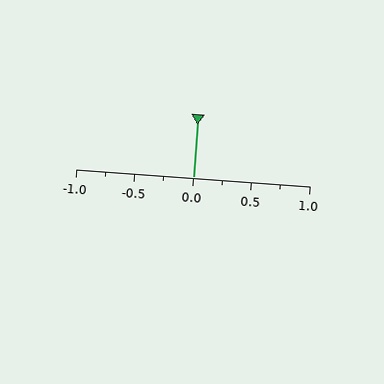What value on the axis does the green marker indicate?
The marker indicates approximately 0.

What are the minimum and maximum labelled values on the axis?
The axis runs from -1.0 to 1.0.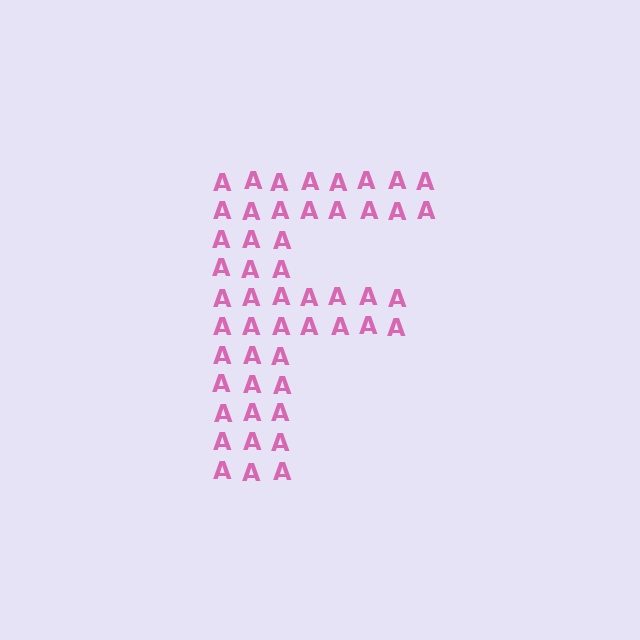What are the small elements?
The small elements are letter A's.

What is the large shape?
The large shape is the letter F.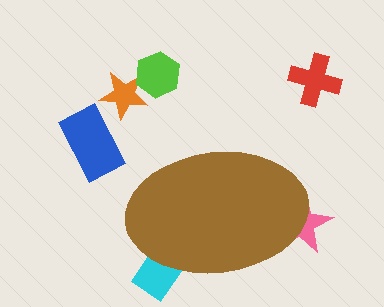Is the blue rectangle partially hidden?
No, the blue rectangle is fully visible.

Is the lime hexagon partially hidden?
No, the lime hexagon is fully visible.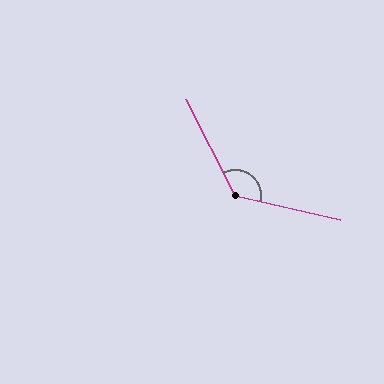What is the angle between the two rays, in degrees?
Approximately 130 degrees.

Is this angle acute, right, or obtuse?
It is obtuse.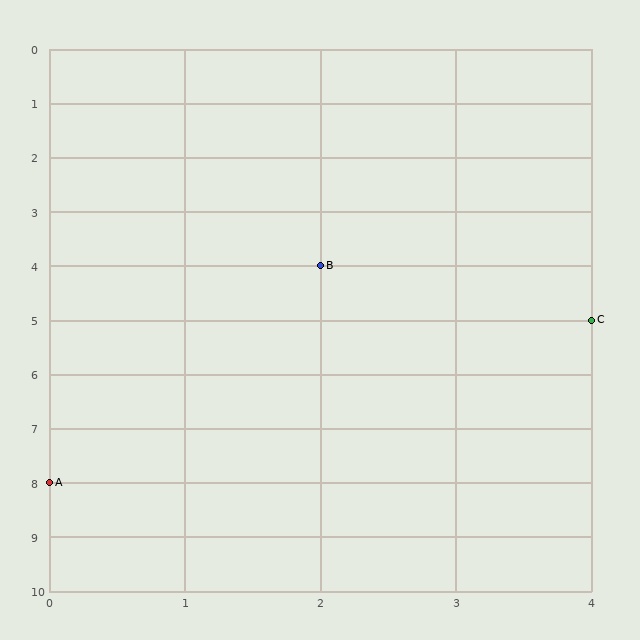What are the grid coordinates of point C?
Point C is at grid coordinates (4, 5).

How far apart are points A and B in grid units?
Points A and B are 2 columns and 4 rows apart (about 4.5 grid units diagonally).